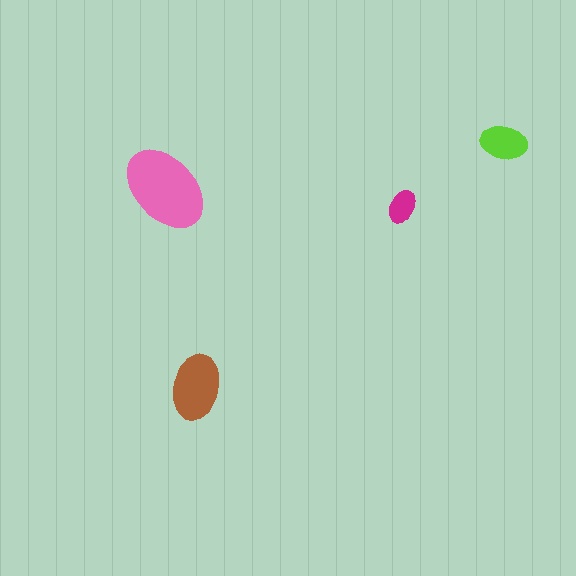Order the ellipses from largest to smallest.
the pink one, the brown one, the lime one, the magenta one.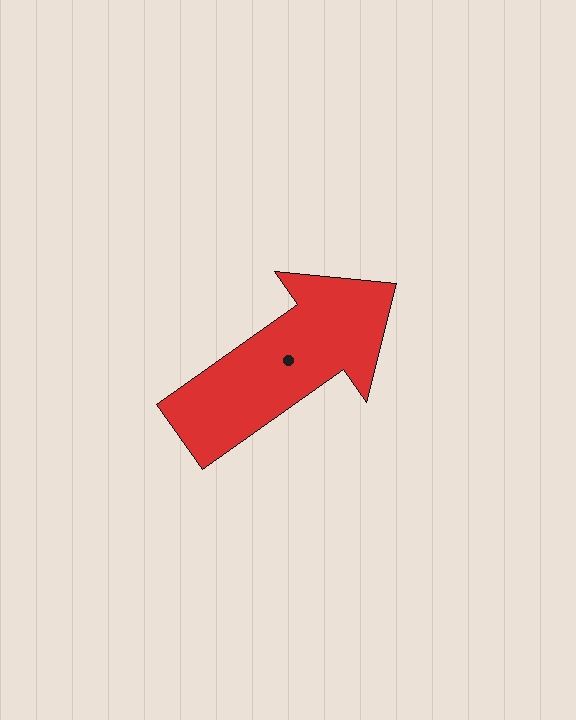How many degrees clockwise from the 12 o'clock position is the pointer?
Approximately 55 degrees.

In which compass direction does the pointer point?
Northeast.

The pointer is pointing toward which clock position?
Roughly 2 o'clock.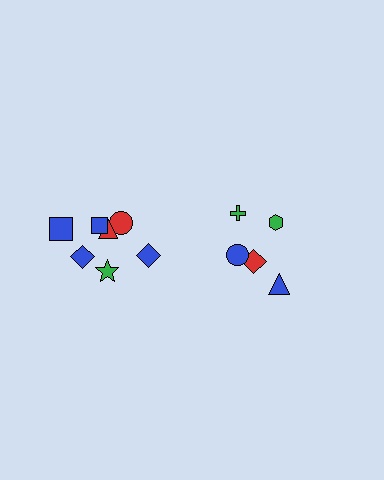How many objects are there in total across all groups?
There are 12 objects.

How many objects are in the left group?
There are 7 objects.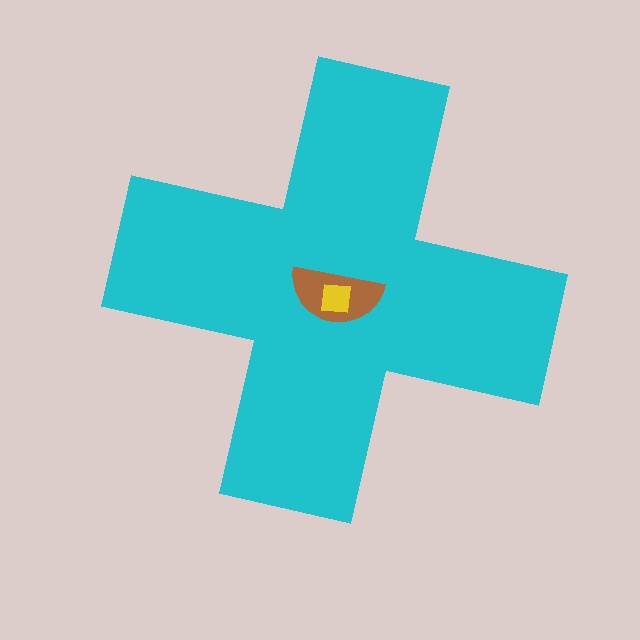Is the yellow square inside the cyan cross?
Yes.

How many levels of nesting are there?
3.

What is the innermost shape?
The yellow square.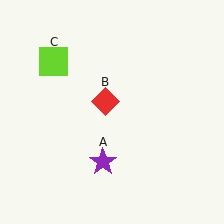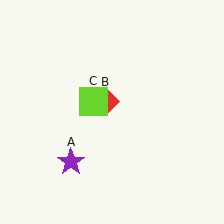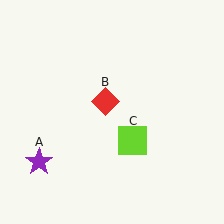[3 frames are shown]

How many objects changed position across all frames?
2 objects changed position: purple star (object A), lime square (object C).